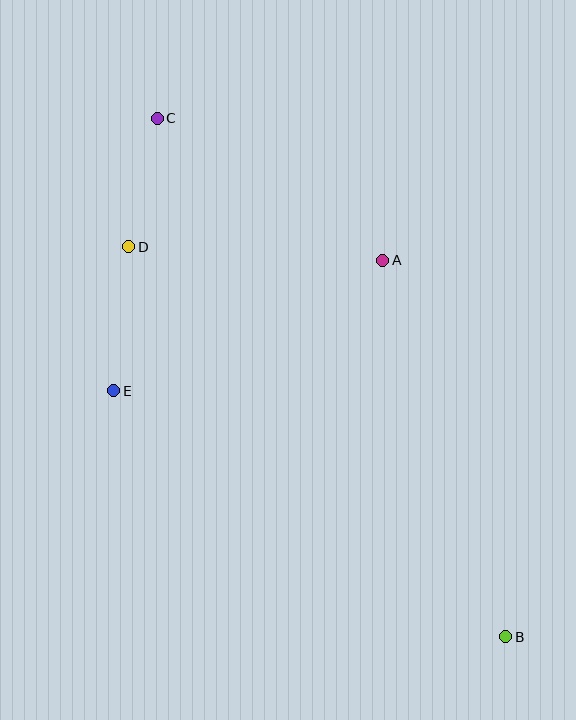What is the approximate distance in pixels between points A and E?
The distance between A and E is approximately 299 pixels.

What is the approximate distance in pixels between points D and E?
The distance between D and E is approximately 145 pixels.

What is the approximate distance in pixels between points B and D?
The distance between B and D is approximately 542 pixels.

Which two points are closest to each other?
Points C and D are closest to each other.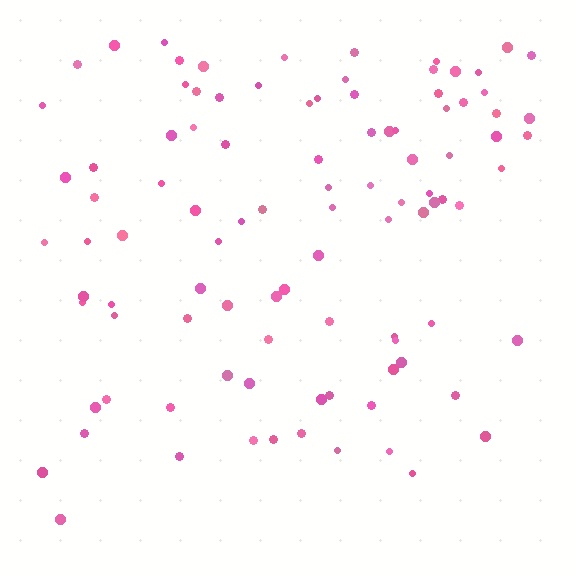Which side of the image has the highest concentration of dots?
The top.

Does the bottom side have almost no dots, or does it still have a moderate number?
Still a moderate number, just noticeably fewer than the top.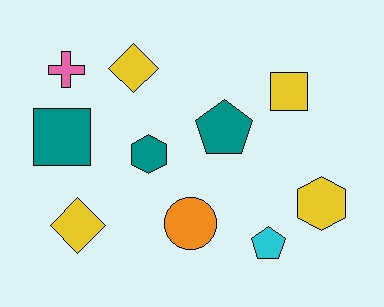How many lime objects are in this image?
There are no lime objects.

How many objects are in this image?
There are 10 objects.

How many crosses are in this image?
There is 1 cross.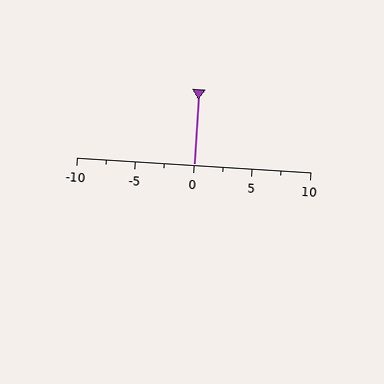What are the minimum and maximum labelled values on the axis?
The axis runs from -10 to 10.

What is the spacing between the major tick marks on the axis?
The major ticks are spaced 5 apart.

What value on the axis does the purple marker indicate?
The marker indicates approximately 0.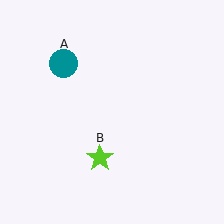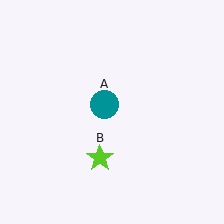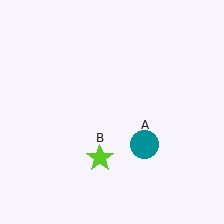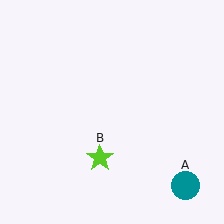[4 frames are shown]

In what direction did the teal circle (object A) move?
The teal circle (object A) moved down and to the right.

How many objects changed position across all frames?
1 object changed position: teal circle (object A).